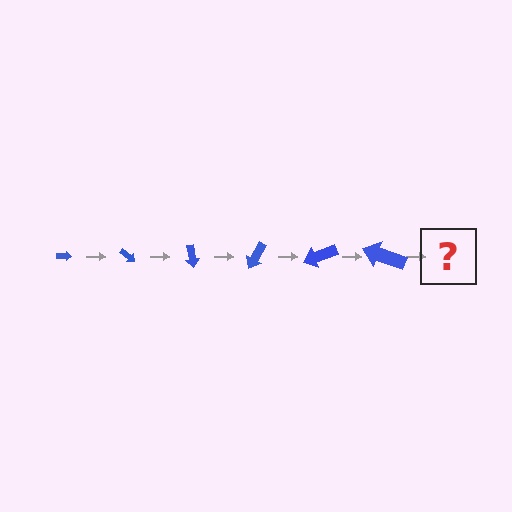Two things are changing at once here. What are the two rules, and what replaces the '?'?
The two rules are that the arrow grows larger each step and it rotates 40 degrees each step. The '?' should be an arrow, larger than the previous one and rotated 240 degrees from the start.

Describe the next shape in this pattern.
It should be an arrow, larger than the previous one and rotated 240 degrees from the start.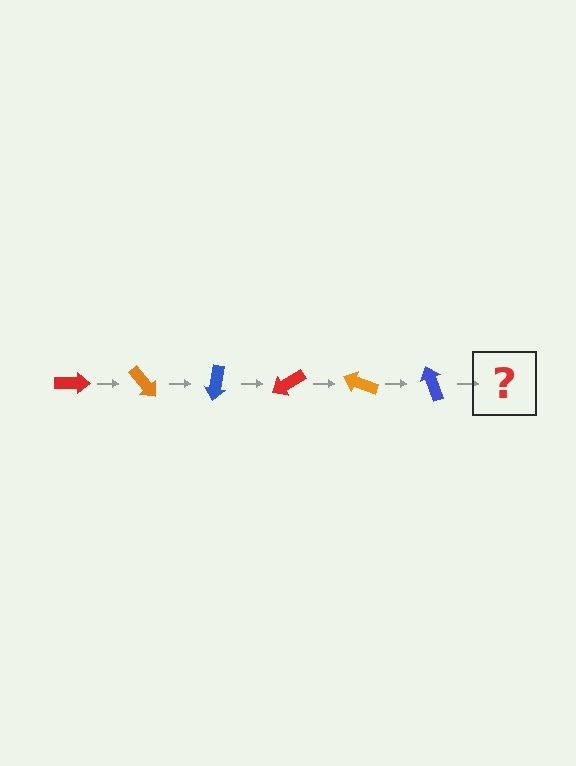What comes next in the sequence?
The next element should be a red arrow, rotated 300 degrees from the start.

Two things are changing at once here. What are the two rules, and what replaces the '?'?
The two rules are that it rotates 50 degrees each step and the color cycles through red, orange, and blue. The '?' should be a red arrow, rotated 300 degrees from the start.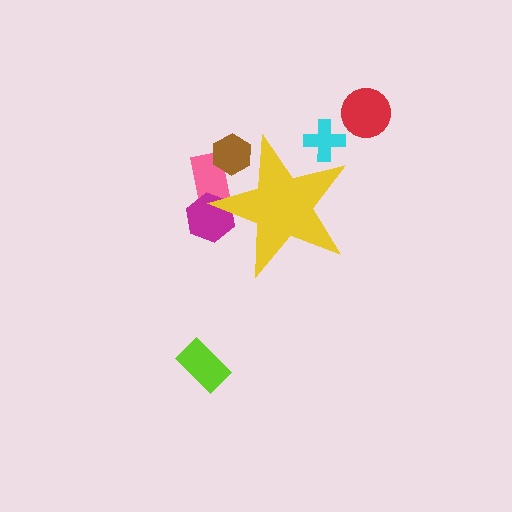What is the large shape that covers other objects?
A yellow star.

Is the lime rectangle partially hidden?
No, the lime rectangle is fully visible.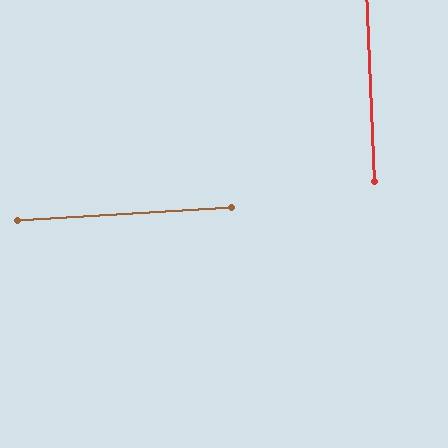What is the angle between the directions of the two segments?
Approximately 89 degrees.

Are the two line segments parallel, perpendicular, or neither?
Perpendicular — they meet at approximately 89°.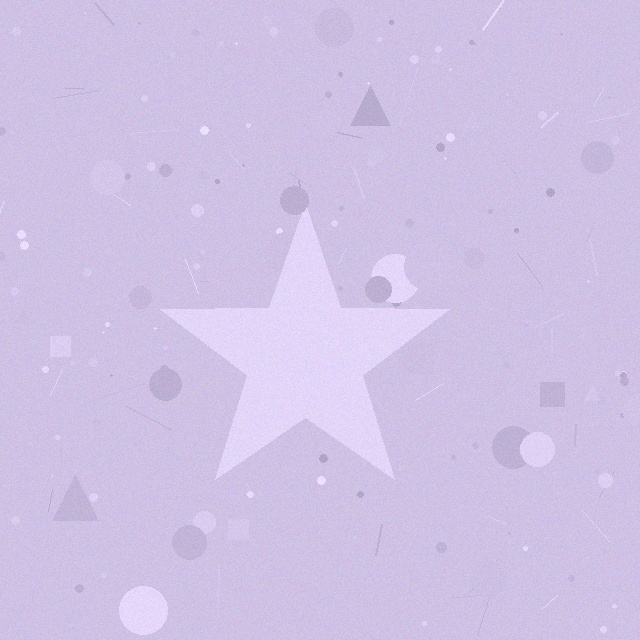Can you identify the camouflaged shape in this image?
The camouflaged shape is a star.